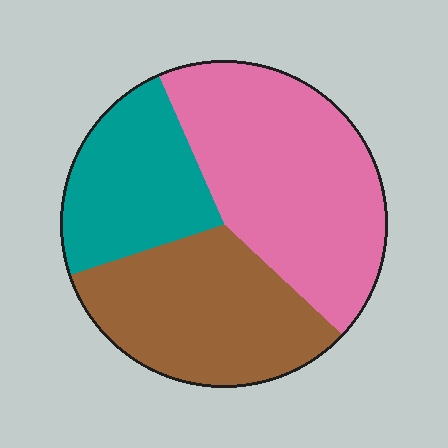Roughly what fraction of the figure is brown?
Brown covers around 35% of the figure.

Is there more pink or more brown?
Pink.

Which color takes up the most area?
Pink, at roughly 45%.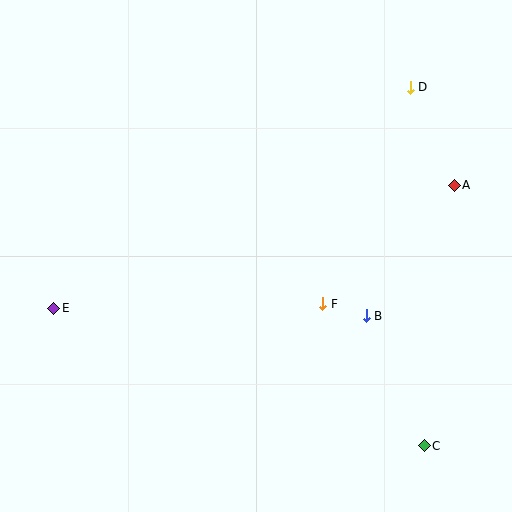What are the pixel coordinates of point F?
Point F is at (323, 304).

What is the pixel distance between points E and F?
The distance between E and F is 269 pixels.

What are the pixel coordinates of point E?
Point E is at (54, 308).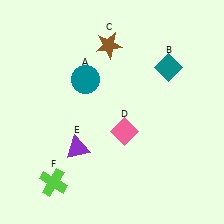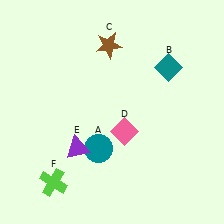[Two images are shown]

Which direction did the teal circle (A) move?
The teal circle (A) moved down.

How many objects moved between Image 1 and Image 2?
1 object moved between the two images.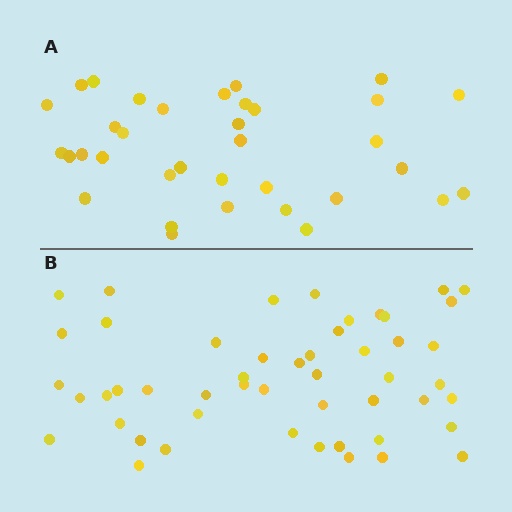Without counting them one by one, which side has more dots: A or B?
Region B (the bottom region) has more dots.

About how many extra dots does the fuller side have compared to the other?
Region B has approximately 15 more dots than region A.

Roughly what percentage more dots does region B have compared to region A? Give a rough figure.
About 45% more.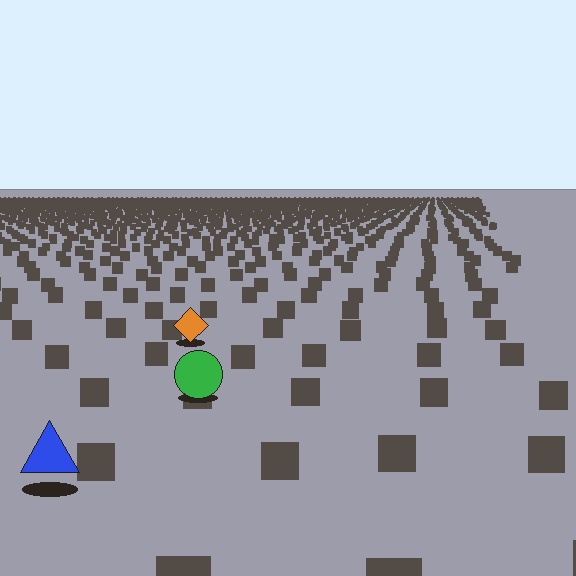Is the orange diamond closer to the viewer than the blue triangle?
No. The blue triangle is closer — you can tell from the texture gradient: the ground texture is coarser near it.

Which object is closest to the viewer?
The blue triangle is closest. The texture marks near it are larger and more spread out.